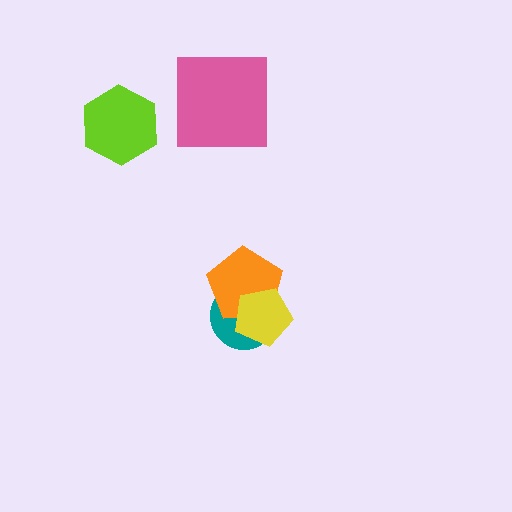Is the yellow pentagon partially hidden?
No, no other shape covers it.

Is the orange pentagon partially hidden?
Yes, it is partially covered by another shape.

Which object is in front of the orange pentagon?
The yellow pentagon is in front of the orange pentagon.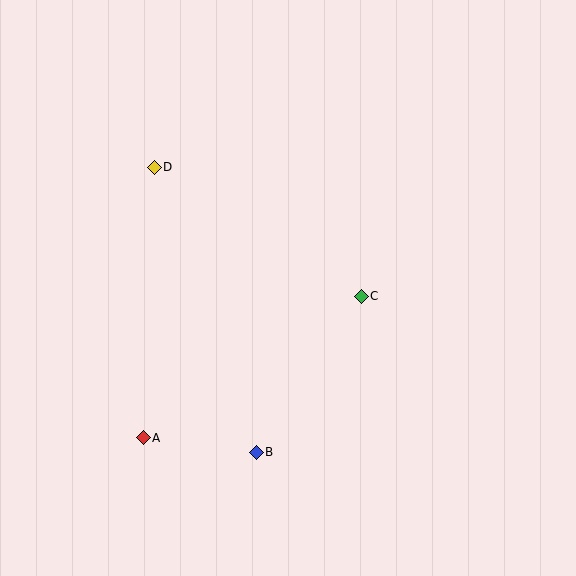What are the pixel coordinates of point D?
Point D is at (154, 167).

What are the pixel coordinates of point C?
Point C is at (361, 296).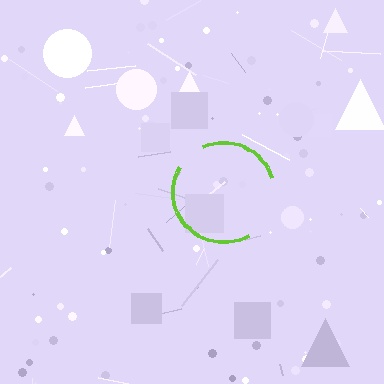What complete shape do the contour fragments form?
The contour fragments form a circle.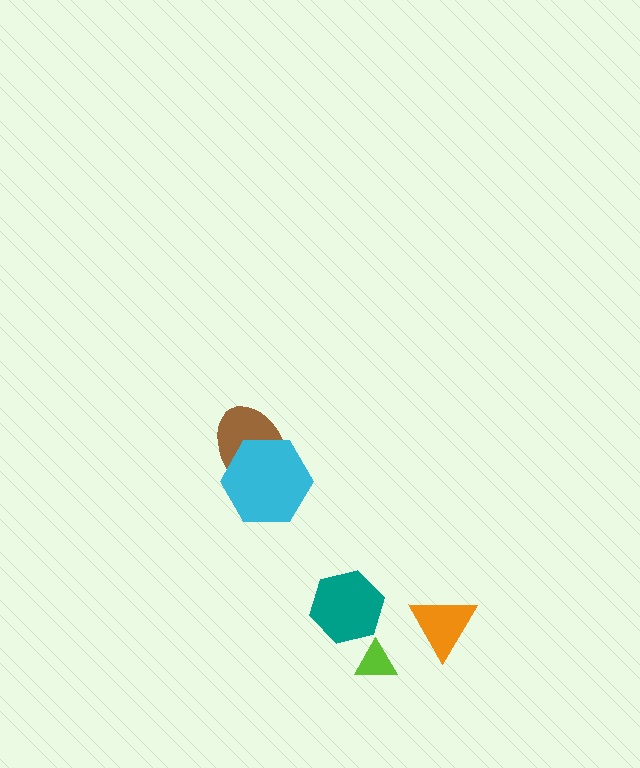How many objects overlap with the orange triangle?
0 objects overlap with the orange triangle.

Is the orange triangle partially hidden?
No, no other shape covers it.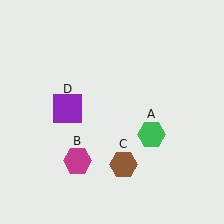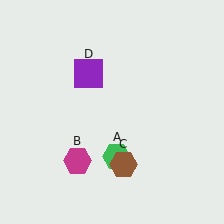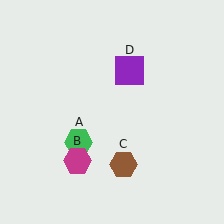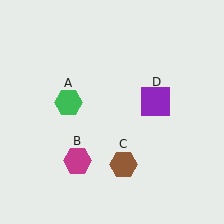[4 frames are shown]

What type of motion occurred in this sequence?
The green hexagon (object A), purple square (object D) rotated clockwise around the center of the scene.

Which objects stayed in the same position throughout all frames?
Magenta hexagon (object B) and brown hexagon (object C) remained stationary.